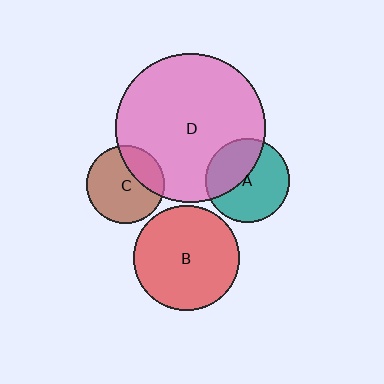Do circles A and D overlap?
Yes.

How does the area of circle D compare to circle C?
Approximately 3.7 times.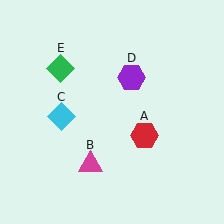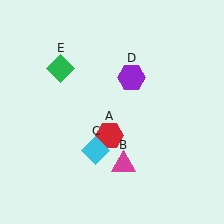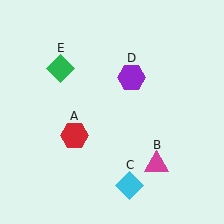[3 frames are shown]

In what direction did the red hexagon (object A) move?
The red hexagon (object A) moved left.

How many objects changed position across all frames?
3 objects changed position: red hexagon (object A), magenta triangle (object B), cyan diamond (object C).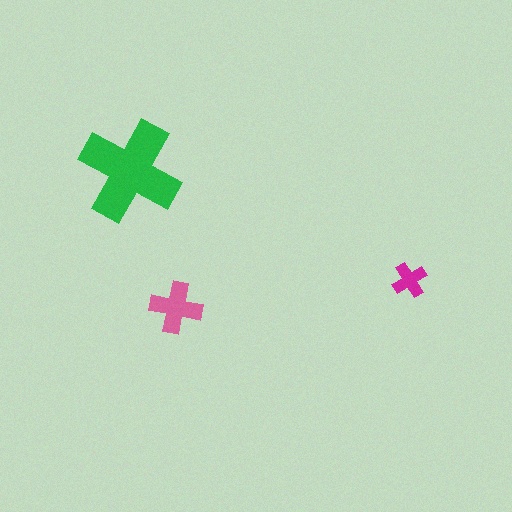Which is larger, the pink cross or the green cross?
The green one.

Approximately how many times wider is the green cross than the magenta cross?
About 3 times wider.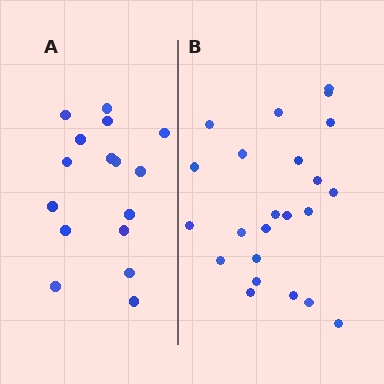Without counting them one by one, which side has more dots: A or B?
Region B (the right region) has more dots.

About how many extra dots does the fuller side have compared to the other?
Region B has roughly 8 or so more dots than region A.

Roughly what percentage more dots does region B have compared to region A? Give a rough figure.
About 45% more.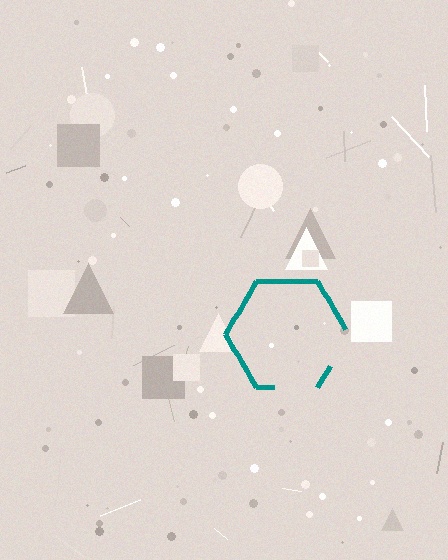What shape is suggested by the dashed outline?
The dashed outline suggests a hexagon.